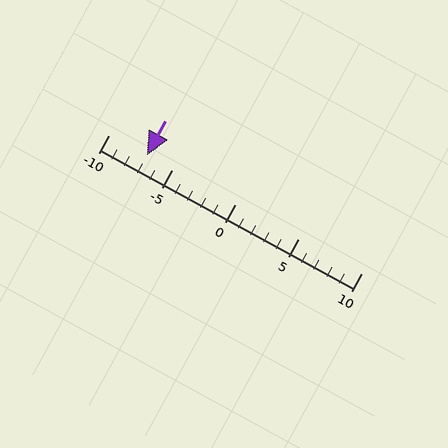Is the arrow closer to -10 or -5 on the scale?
The arrow is closer to -5.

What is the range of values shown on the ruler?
The ruler shows values from -10 to 10.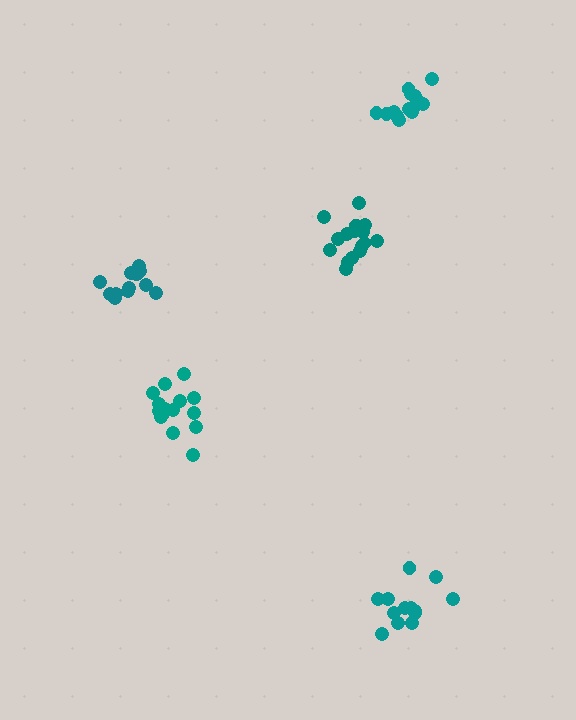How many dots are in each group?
Group 1: 13 dots, Group 2: 16 dots, Group 3: 13 dots, Group 4: 14 dots, Group 5: 15 dots (71 total).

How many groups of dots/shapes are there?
There are 5 groups.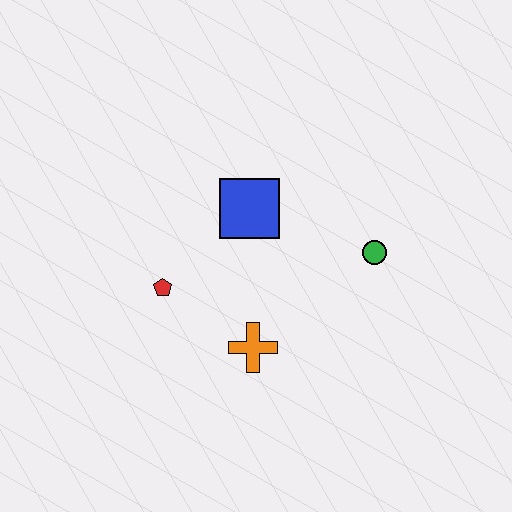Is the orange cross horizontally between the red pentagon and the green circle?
Yes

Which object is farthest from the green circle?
The red pentagon is farthest from the green circle.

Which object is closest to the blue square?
The red pentagon is closest to the blue square.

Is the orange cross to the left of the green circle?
Yes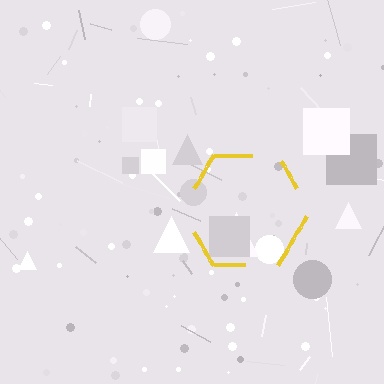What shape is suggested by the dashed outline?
The dashed outline suggests a hexagon.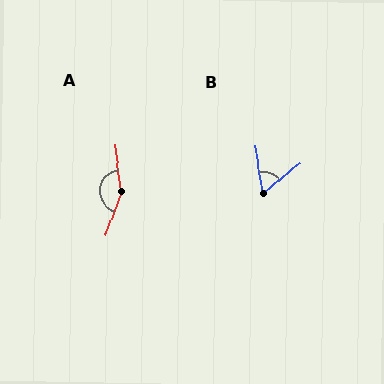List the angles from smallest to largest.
B (58°), A (153°).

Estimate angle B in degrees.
Approximately 58 degrees.